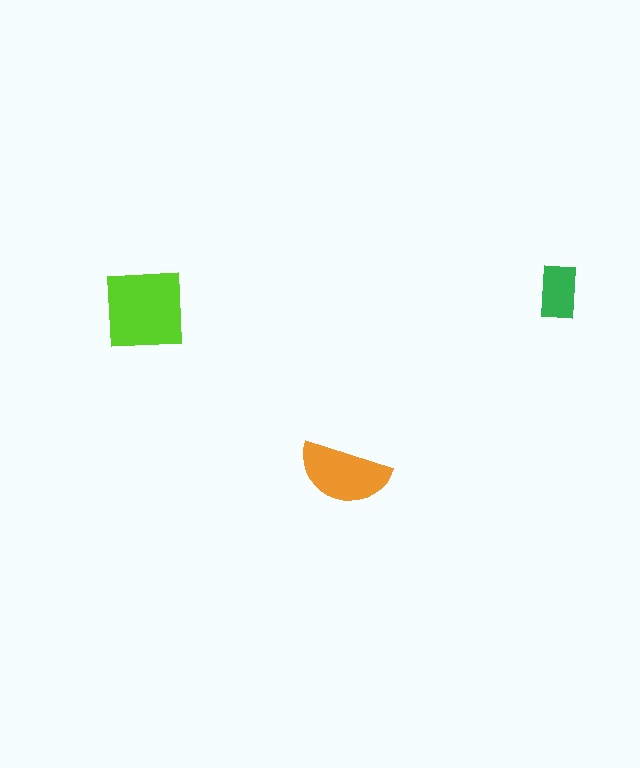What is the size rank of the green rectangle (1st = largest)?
3rd.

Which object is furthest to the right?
The green rectangle is rightmost.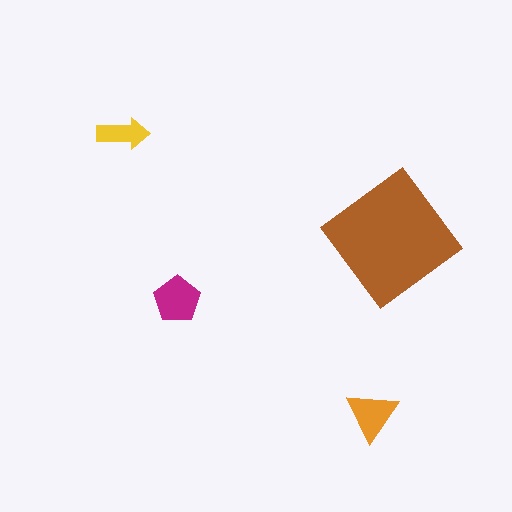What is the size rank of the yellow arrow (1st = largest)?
4th.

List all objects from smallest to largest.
The yellow arrow, the orange triangle, the magenta pentagon, the brown diamond.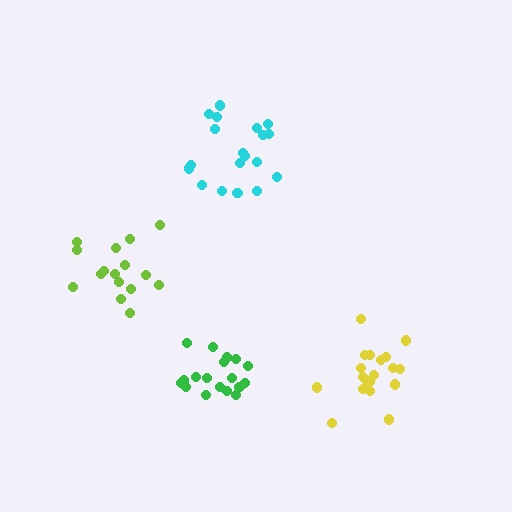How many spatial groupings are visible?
There are 4 spatial groupings.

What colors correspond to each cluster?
The clusters are colored: cyan, green, lime, yellow.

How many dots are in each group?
Group 1: 19 dots, Group 2: 18 dots, Group 3: 16 dots, Group 4: 21 dots (74 total).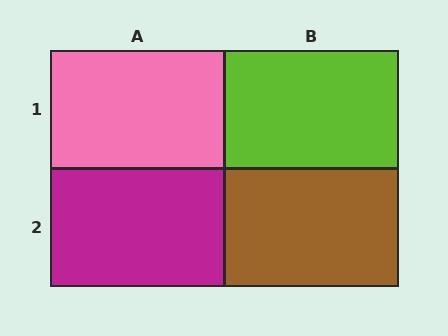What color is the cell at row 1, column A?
Pink.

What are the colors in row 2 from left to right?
Magenta, brown.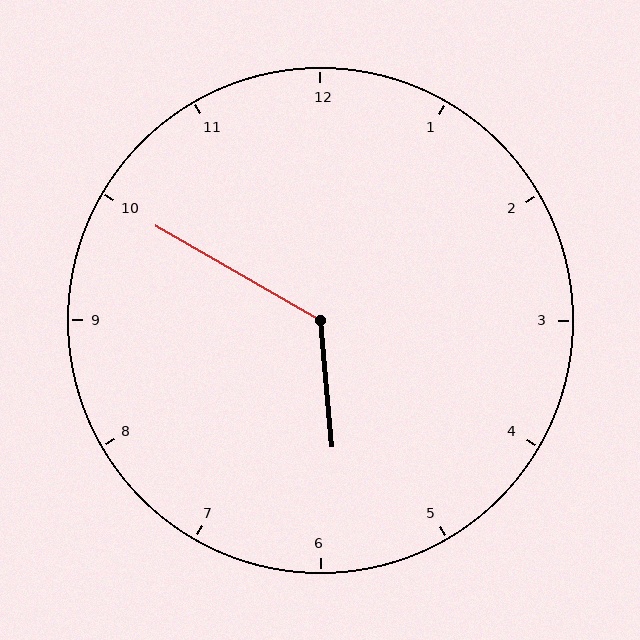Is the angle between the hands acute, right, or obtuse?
It is obtuse.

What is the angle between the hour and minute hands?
Approximately 125 degrees.